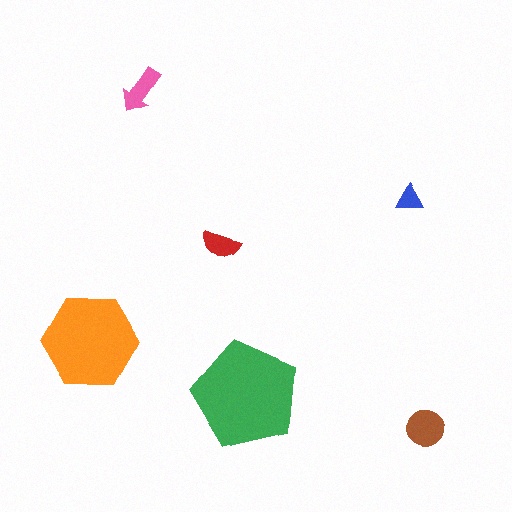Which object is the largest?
The green pentagon.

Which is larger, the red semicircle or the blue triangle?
The red semicircle.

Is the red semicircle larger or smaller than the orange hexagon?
Smaller.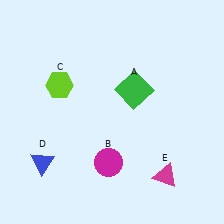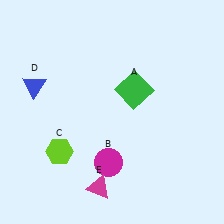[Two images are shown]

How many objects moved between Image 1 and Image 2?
3 objects moved between the two images.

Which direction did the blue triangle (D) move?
The blue triangle (D) moved up.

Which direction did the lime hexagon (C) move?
The lime hexagon (C) moved down.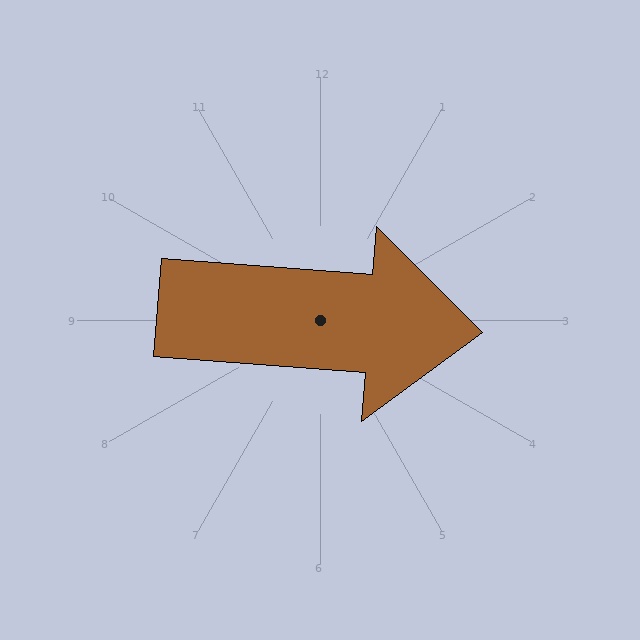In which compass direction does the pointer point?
East.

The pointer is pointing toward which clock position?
Roughly 3 o'clock.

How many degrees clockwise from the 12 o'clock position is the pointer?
Approximately 94 degrees.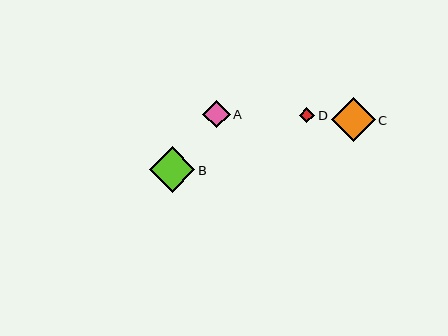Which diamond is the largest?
Diamond B is the largest with a size of approximately 46 pixels.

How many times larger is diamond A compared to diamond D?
Diamond A is approximately 1.8 times the size of diamond D.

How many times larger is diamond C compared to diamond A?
Diamond C is approximately 1.6 times the size of diamond A.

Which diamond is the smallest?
Diamond D is the smallest with a size of approximately 15 pixels.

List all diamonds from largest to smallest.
From largest to smallest: B, C, A, D.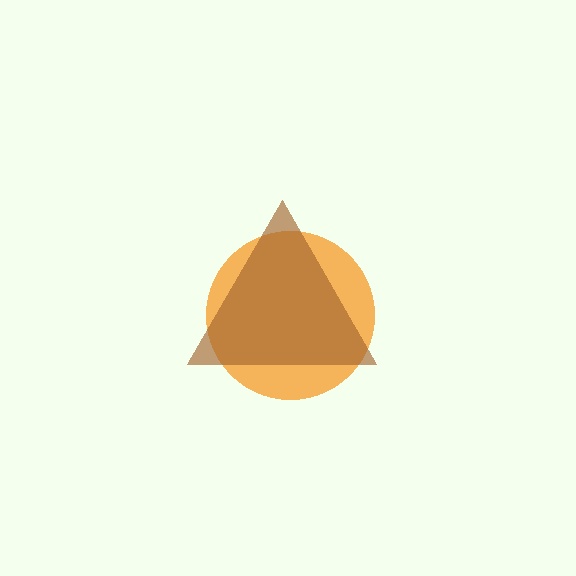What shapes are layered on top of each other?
The layered shapes are: an orange circle, a brown triangle.